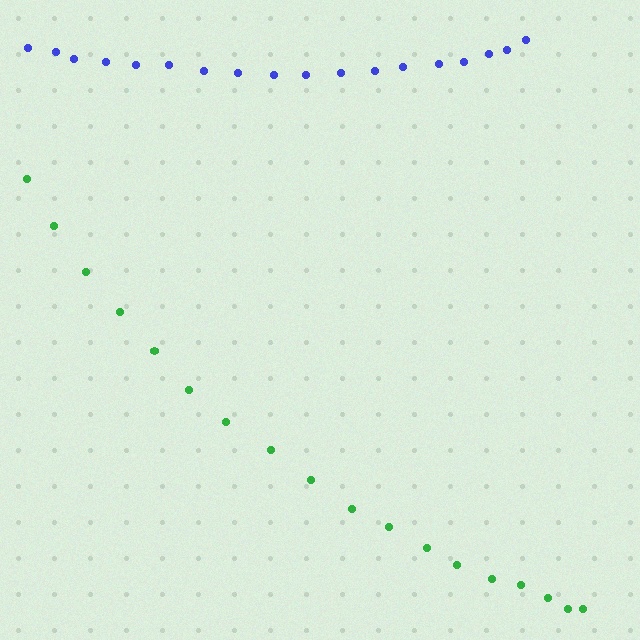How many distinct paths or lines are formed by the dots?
There are 2 distinct paths.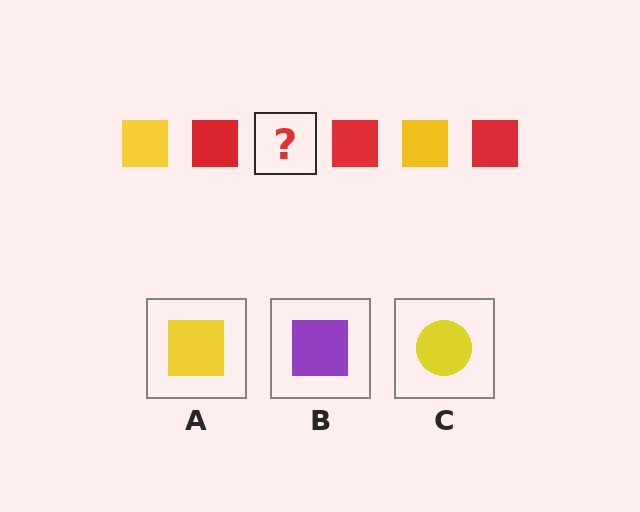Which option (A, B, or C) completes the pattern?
A.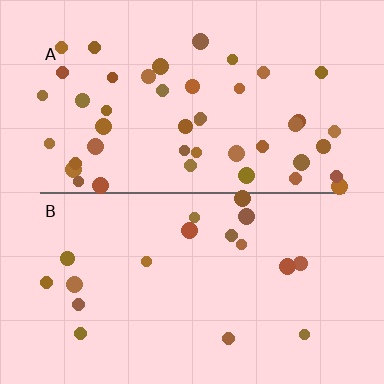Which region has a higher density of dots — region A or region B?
A (the top).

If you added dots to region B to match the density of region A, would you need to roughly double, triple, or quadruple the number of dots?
Approximately double.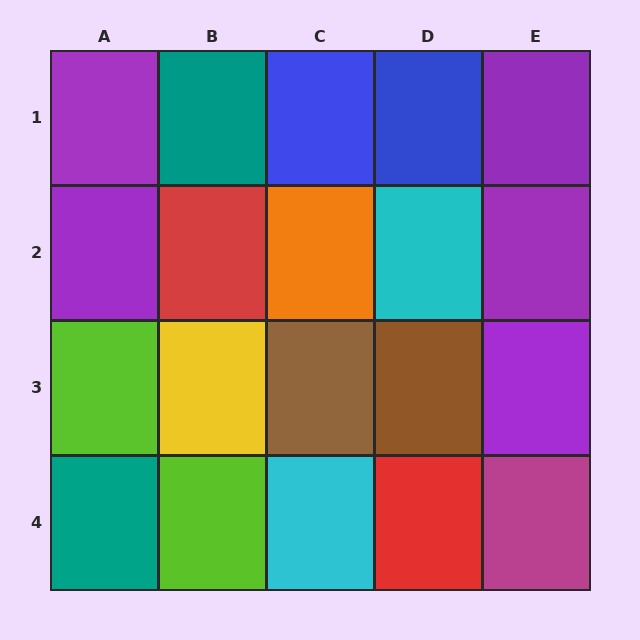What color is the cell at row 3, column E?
Purple.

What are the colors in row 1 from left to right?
Purple, teal, blue, blue, purple.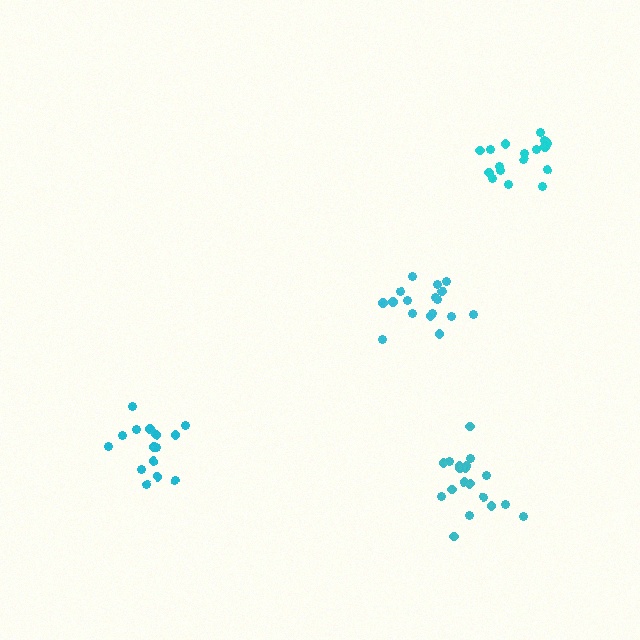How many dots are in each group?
Group 1: 17 dots, Group 2: 17 dots, Group 3: 19 dots, Group 4: 15 dots (68 total).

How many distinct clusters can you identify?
There are 4 distinct clusters.